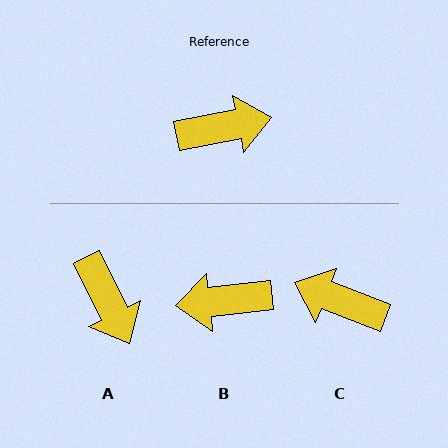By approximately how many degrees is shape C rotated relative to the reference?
Approximately 148 degrees counter-clockwise.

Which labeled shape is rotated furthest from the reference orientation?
B, about 175 degrees away.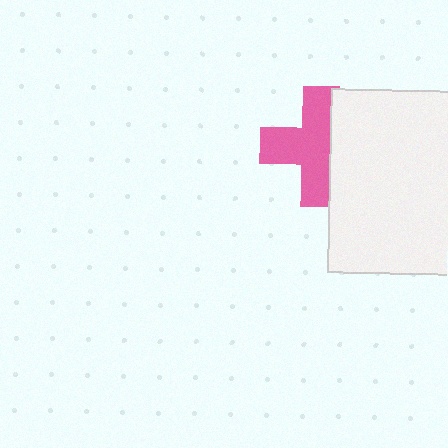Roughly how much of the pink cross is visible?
About half of it is visible (roughly 65%).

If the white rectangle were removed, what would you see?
You would see the complete pink cross.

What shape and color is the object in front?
The object in front is a white rectangle.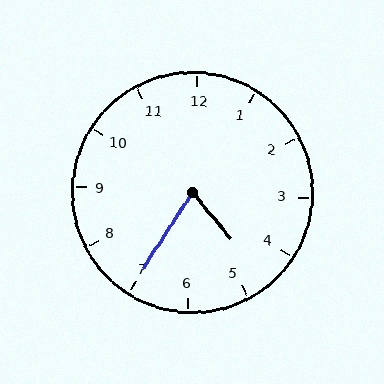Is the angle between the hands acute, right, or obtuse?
It is acute.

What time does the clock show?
4:35.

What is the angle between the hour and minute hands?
Approximately 72 degrees.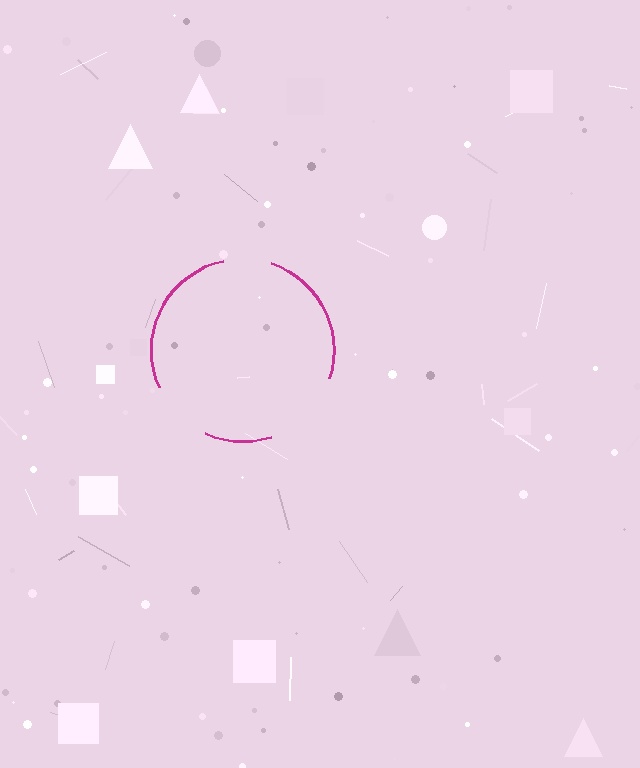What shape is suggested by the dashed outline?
The dashed outline suggests a circle.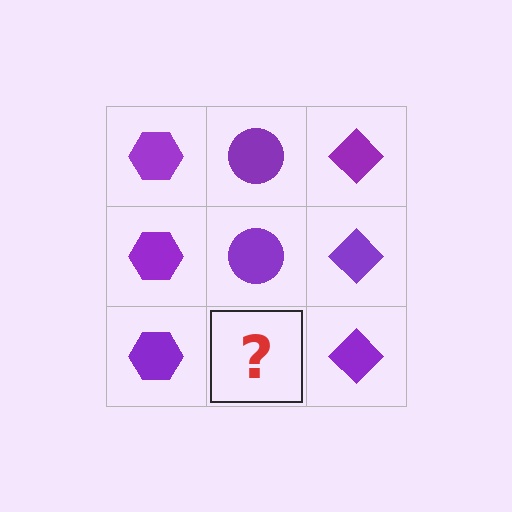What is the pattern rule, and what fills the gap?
The rule is that each column has a consistent shape. The gap should be filled with a purple circle.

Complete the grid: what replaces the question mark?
The question mark should be replaced with a purple circle.